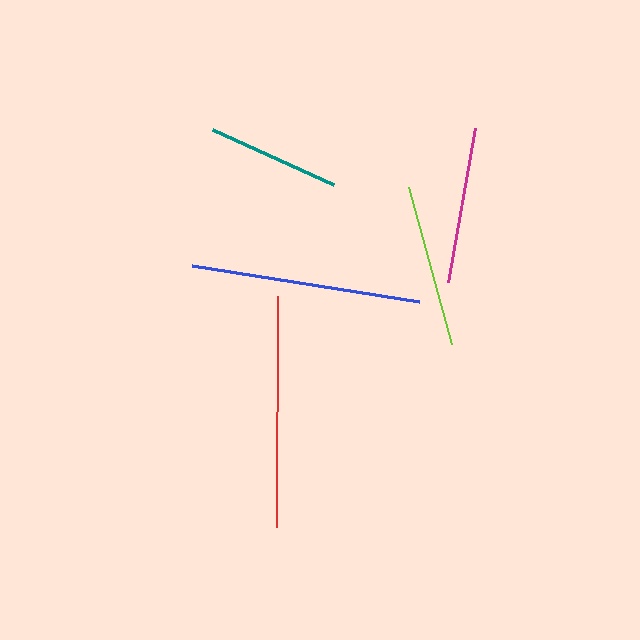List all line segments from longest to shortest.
From longest to shortest: red, blue, lime, magenta, teal.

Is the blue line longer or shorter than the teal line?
The blue line is longer than the teal line.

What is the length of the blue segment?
The blue segment is approximately 230 pixels long.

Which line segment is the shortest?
The teal line is the shortest at approximately 134 pixels.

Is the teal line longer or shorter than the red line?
The red line is longer than the teal line.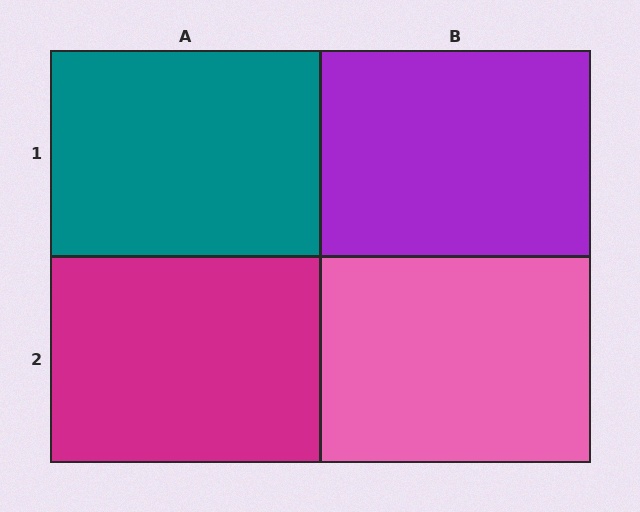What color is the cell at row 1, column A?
Teal.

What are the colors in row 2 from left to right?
Magenta, pink.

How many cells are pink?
1 cell is pink.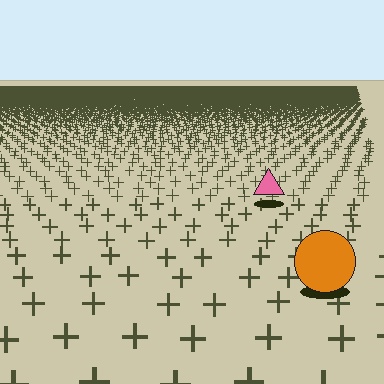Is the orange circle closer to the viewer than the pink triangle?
Yes. The orange circle is closer — you can tell from the texture gradient: the ground texture is coarser near it.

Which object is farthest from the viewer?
The pink triangle is farthest from the viewer. It appears smaller and the ground texture around it is denser.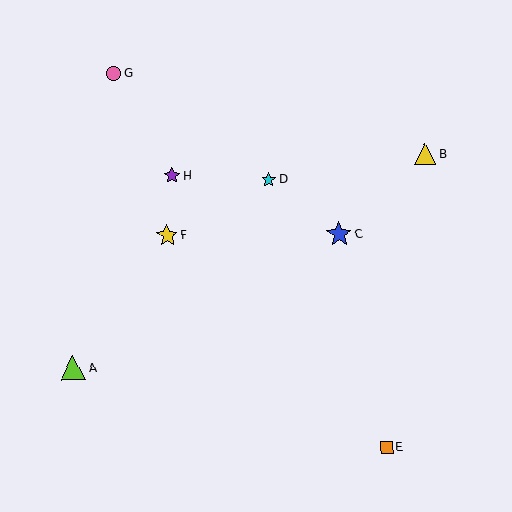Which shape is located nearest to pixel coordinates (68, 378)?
The lime triangle (labeled A) at (73, 368) is nearest to that location.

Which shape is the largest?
The blue star (labeled C) is the largest.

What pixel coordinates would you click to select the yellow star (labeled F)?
Click at (167, 235) to select the yellow star F.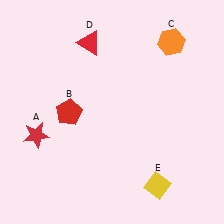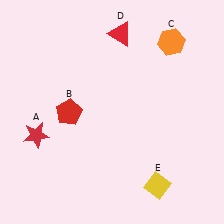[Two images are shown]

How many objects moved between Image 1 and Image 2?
1 object moved between the two images.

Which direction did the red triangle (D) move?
The red triangle (D) moved right.